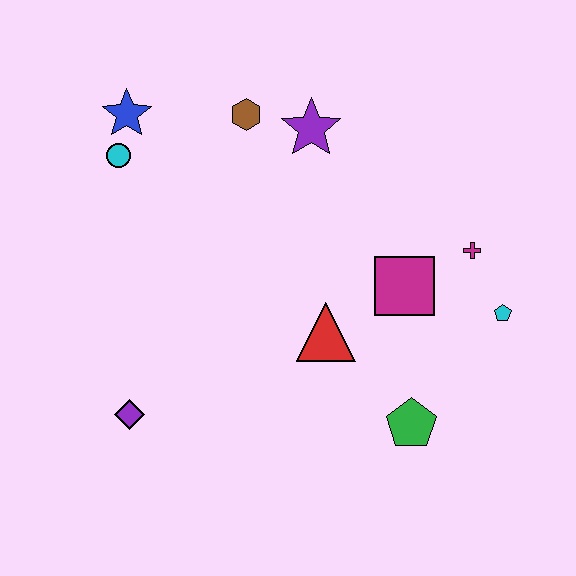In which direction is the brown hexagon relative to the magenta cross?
The brown hexagon is to the left of the magenta cross.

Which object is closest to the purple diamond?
The red triangle is closest to the purple diamond.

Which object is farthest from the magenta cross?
The purple diamond is farthest from the magenta cross.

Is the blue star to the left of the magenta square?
Yes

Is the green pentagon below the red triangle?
Yes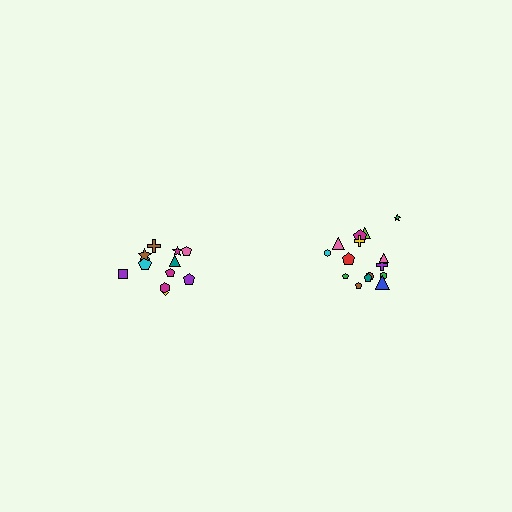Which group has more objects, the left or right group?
The right group.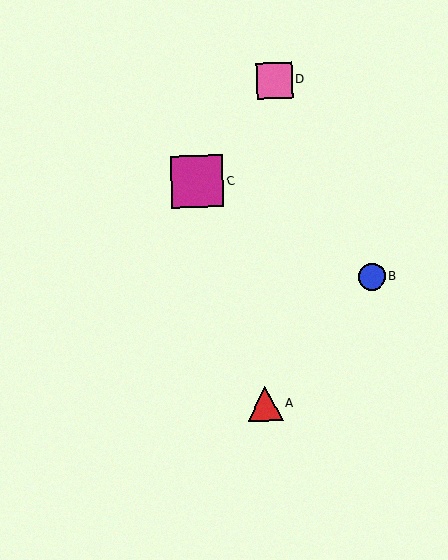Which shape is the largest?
The magenta square (labeled C) is the largest.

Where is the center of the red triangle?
The center of the red triangle is at (265, 404).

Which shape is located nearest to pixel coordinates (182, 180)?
The magenta square (labeled C) at (197, 182) is nearest to that location.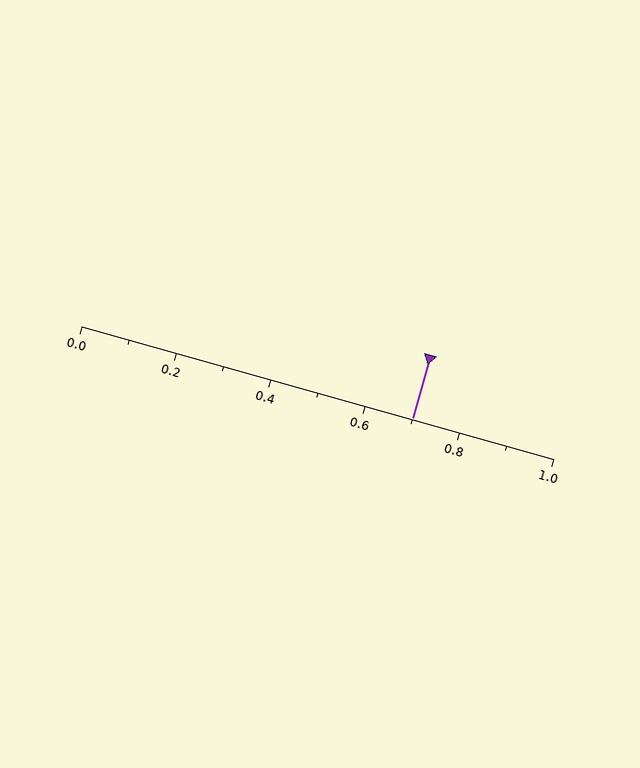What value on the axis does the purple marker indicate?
The marker indicates approximately 0.7.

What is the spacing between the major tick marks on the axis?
The major ticks are spaced 0.2 apart.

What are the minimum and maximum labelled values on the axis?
The axis runs from 0.0 to 1.0.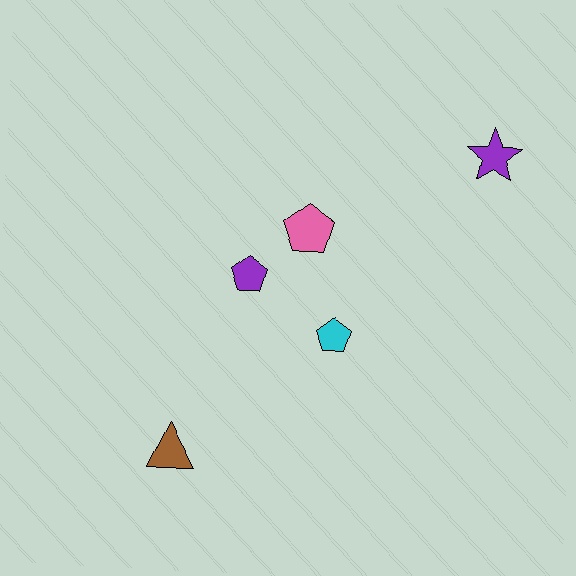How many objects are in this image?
There are 5 objects.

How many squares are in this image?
There are no squares.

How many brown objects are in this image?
There is 1 brown object.